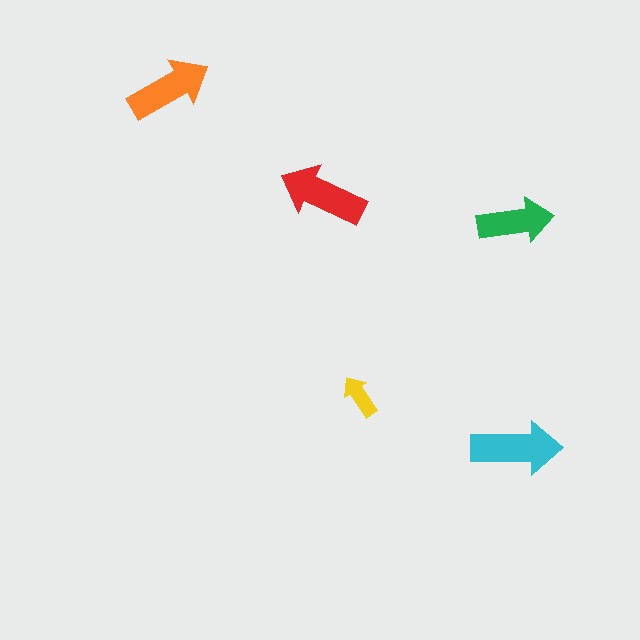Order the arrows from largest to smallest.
the cyan one, the red one, the orange one, the green one, the yellow one.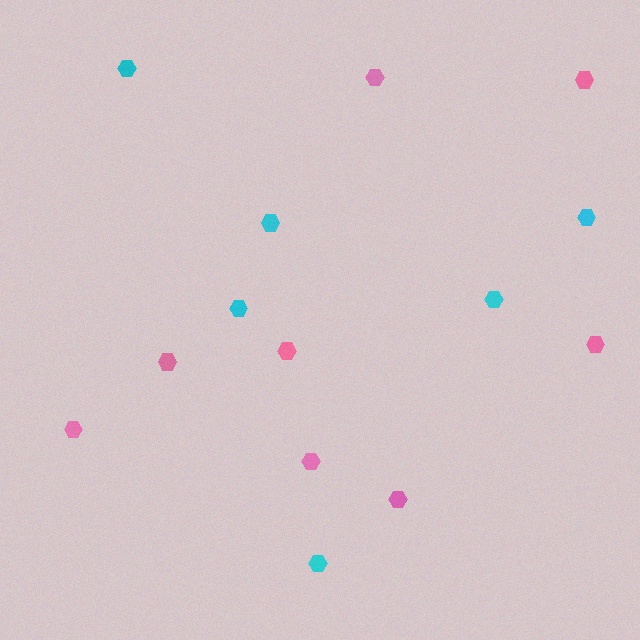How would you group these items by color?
There are 2 groups: one group of cyan hexagons (6) and one group of pink hexagons (8).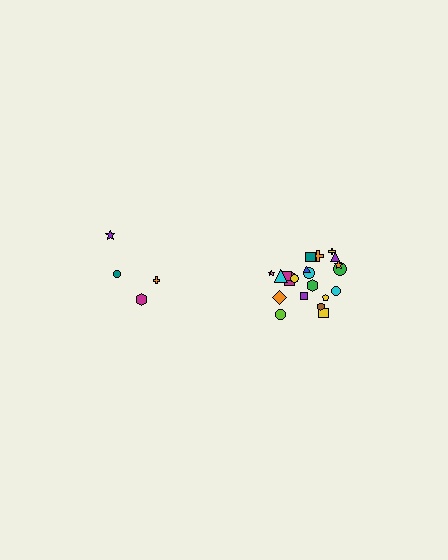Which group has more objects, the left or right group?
The right group.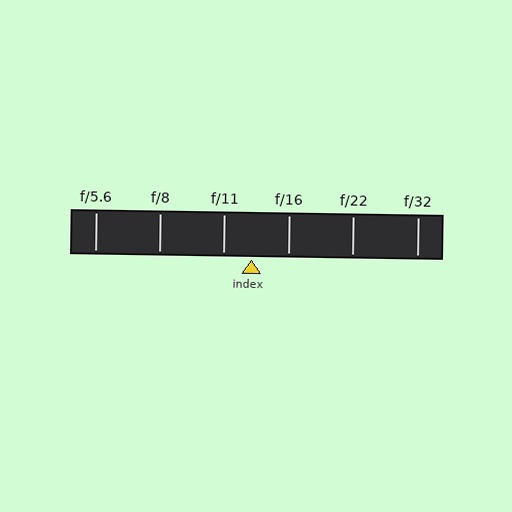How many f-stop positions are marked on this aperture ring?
There are 6 f-stop positions marked.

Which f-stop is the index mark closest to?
The index mark is closest to f/11.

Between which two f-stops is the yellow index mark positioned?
The index mark is between f/11 and f/16.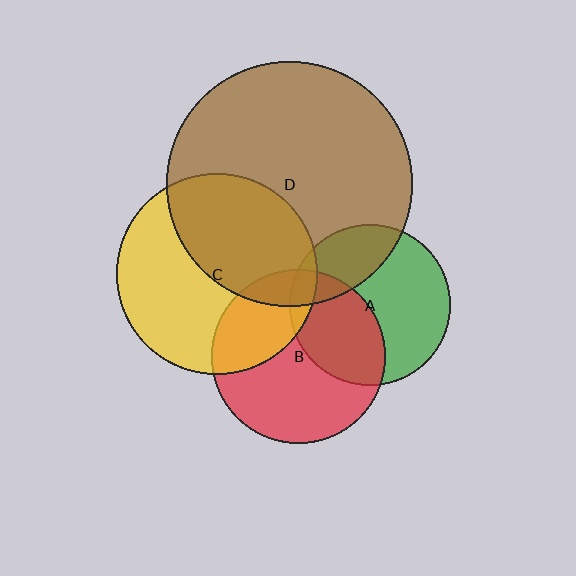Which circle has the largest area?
Circle D (brown).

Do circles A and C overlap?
Yes.